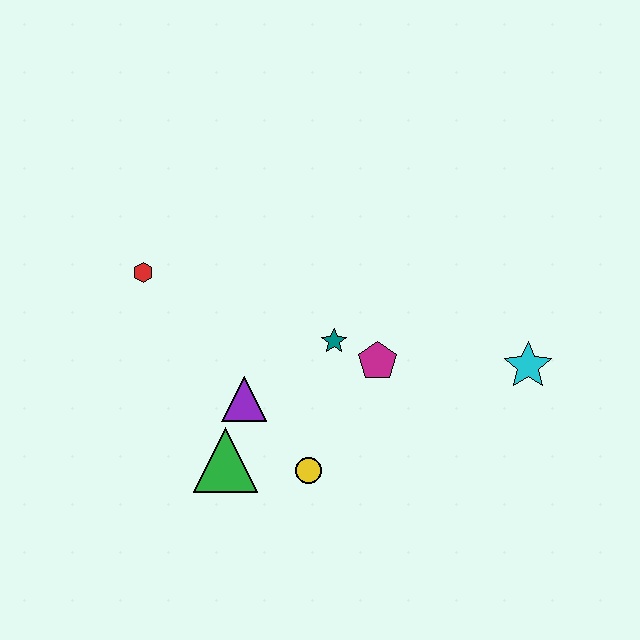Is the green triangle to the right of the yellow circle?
No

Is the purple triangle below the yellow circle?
No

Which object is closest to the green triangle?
The purple triangle is closest to the green triangle.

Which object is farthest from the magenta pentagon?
The red hexagon is farthest from the magenta pentagon.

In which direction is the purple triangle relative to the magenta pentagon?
The purple triangle is to the left of the magenta pentagon.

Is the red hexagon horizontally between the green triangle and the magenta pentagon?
No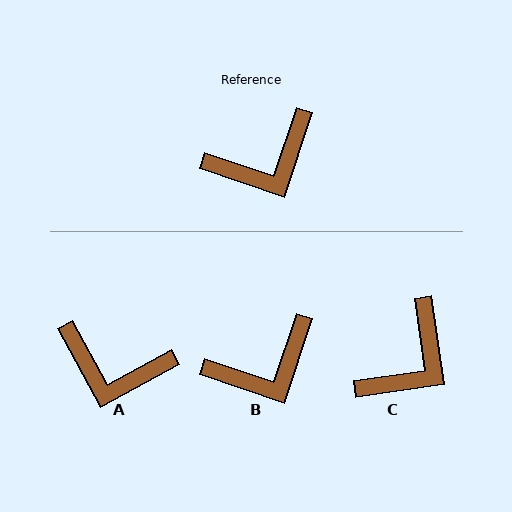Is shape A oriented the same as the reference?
No, it is off by about 43 degrees.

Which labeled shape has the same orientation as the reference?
B.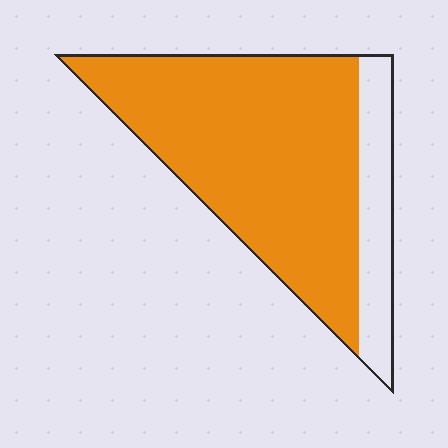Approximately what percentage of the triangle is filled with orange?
Approximately 80%.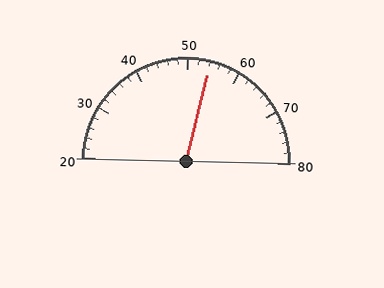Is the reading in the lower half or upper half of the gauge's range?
The reading is in the upper half of the range (20 to 80).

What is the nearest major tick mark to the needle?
The nearest major tick mark is 50.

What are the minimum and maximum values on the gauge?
The gauge ranges from 20 to 80.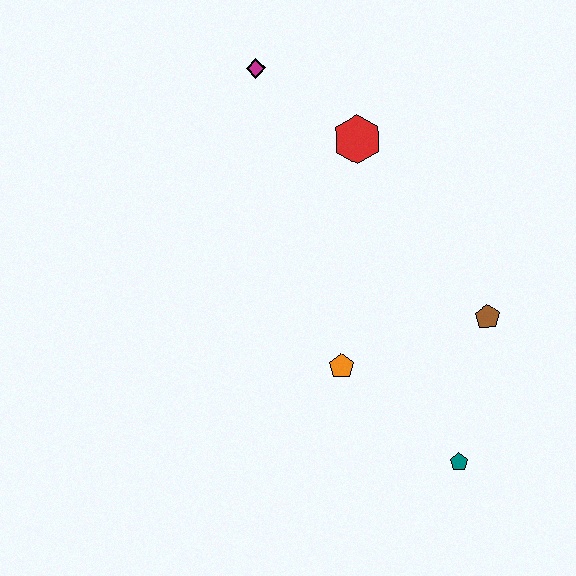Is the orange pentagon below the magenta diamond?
Yes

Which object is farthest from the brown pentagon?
The magenta diamond is farthest from the brown pentagon.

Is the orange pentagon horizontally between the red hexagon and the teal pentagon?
No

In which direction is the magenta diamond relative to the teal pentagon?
The magenta diamond is above the teal pentagon.